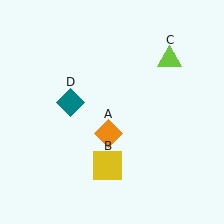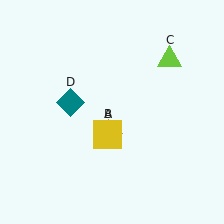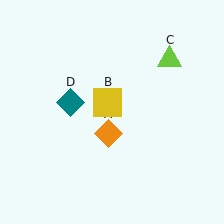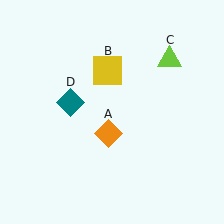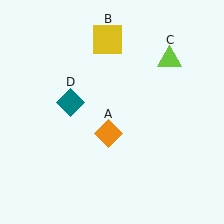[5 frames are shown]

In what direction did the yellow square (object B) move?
The yellow square (object B) moved up.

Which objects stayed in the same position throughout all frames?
Orange diamond (object A) and lime triangle (object C) and teal diamond (object D) remained stationary.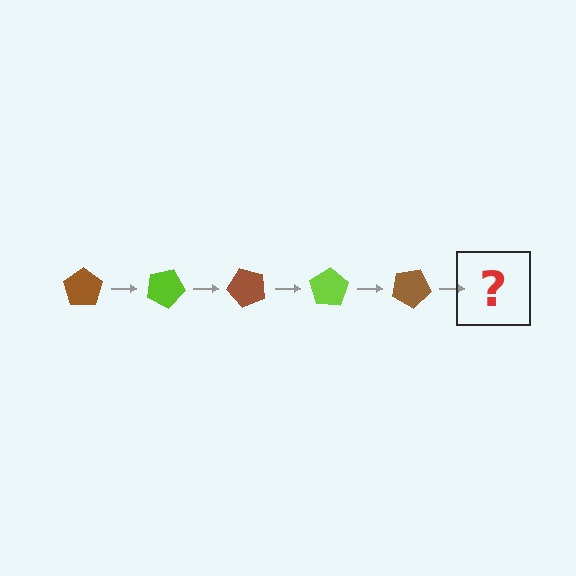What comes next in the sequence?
The next element should be a lime pentagon, rotated 125 degrees from the start.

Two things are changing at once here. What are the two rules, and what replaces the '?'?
The two rules are that it rotates 25 degrees each step and the color cycles through brown and lime. The '?' should be a lime pentagon, rotated 125 degrees from the start.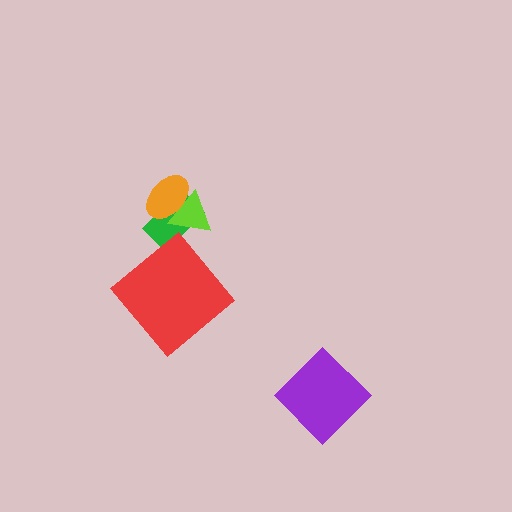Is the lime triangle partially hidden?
Yes, it is partially covered by another shape.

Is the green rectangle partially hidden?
Yes, it is partially covered by another shape.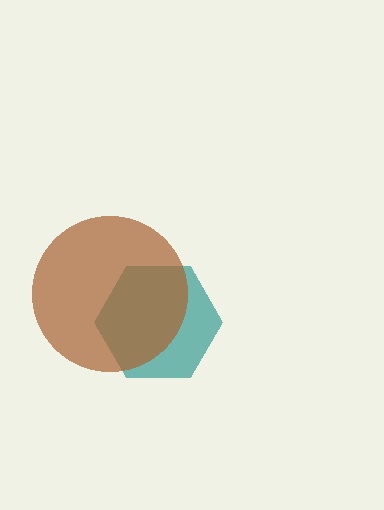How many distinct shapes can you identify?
There are 2 distinct shapes: a teal hexagon, a brown circle.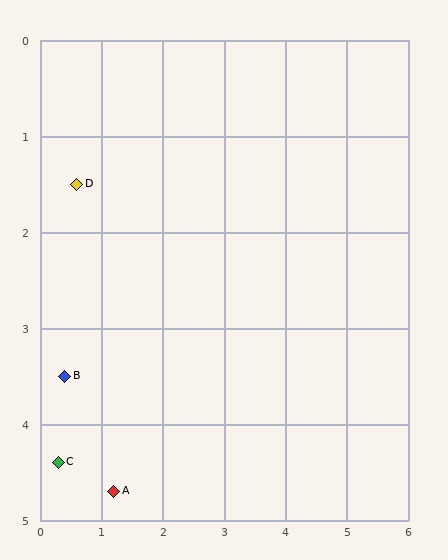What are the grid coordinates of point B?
Point B is at approximately (0.4, 3.5).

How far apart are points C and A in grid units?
Points C and A are about 0.9 grid units apart.